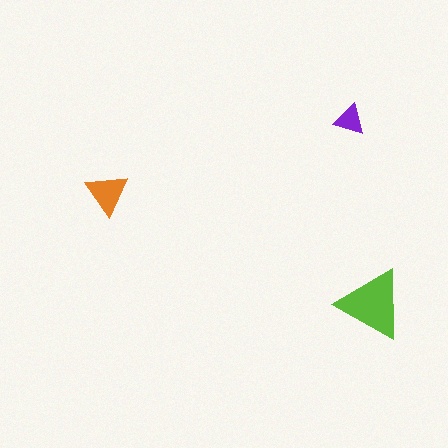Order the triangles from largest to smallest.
the lime one, the orange one, the purple one.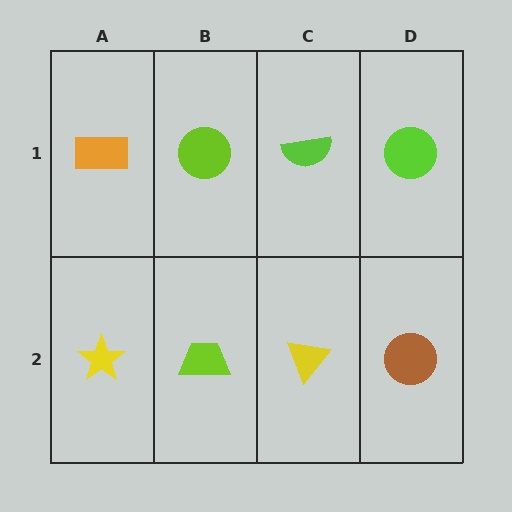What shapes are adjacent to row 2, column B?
A lime circle (row 1, column B), a yellow star (row 2, column A), a yellow triangle (row 2, column C).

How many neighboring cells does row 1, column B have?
3.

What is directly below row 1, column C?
A yellow triangle.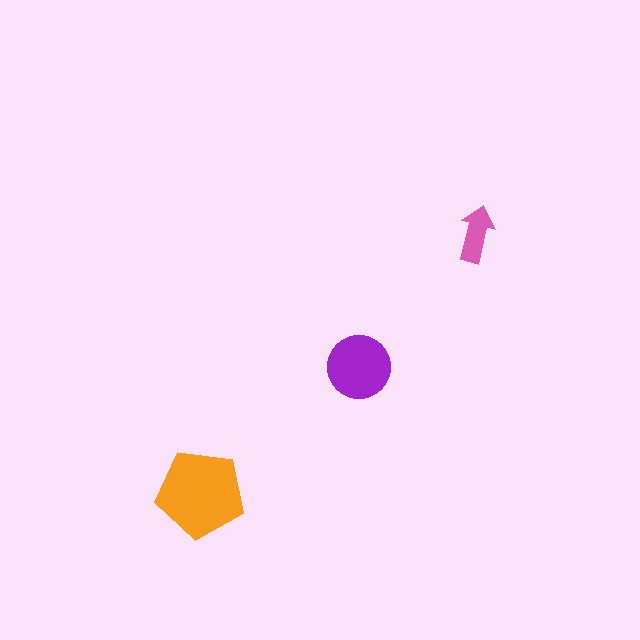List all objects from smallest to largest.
The pink arrow, the purple circle, the orange pentagon.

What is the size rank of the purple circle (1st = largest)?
2nd.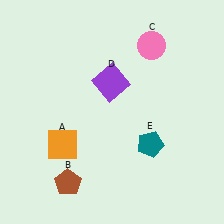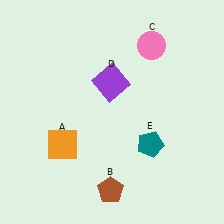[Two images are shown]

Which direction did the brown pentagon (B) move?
The brown pentagon (B) moved right.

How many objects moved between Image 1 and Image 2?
1 object moved between the two images.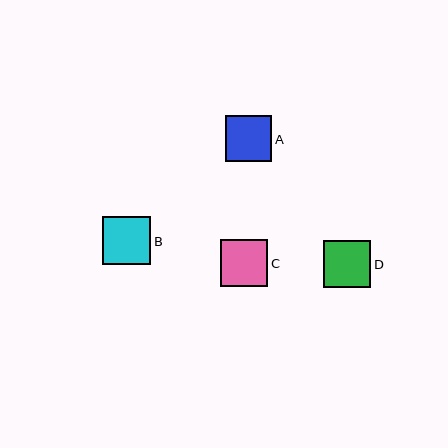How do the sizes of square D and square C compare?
Square D and square C are approximately the same size.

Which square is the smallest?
Square A is the smallest with a size of approximately 47 pixels.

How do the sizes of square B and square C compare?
Square B and square C are approximately the same size.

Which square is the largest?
Square B is the largest with a size of approximately 48 pixels.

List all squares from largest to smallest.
From largest to smallest: B, D, C, A.